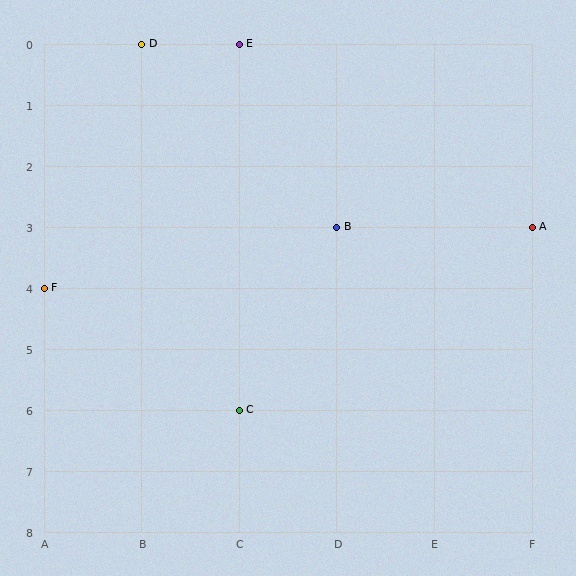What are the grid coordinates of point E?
Point E is at grid coordinates (C, 0).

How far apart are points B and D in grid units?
Points B and D are 2 columns and 3 rows apart (about 3.6 grid units diagonally).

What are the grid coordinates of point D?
Point D is at grid coordinates (B, 0).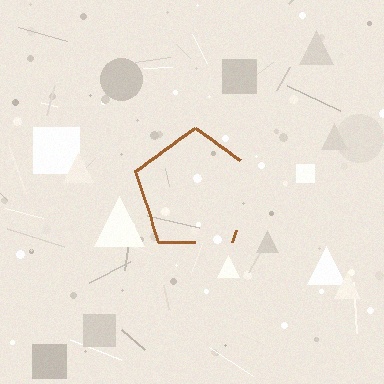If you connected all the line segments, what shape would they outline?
They would outline a pentagon.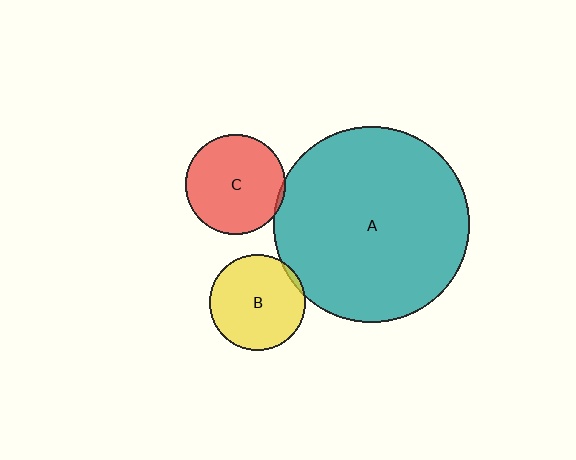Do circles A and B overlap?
Yes.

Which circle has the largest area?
Circle A (teal).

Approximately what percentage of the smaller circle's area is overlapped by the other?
Approximately 5%.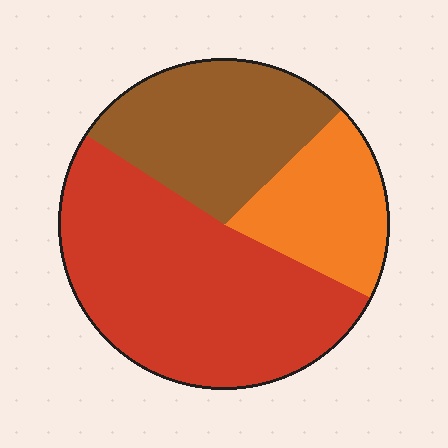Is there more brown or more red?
Red.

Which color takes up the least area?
Orange, at roughly 20%.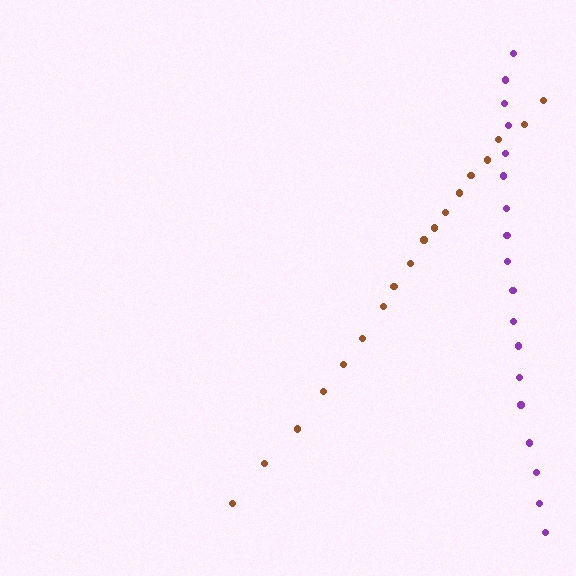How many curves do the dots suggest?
There are 2 distinct paths.